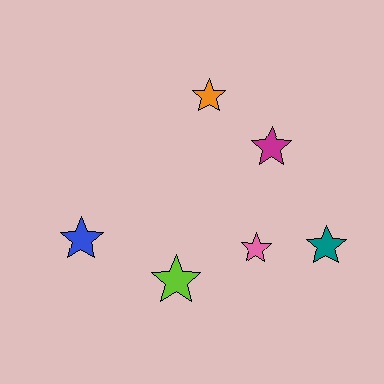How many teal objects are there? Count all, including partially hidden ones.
There is 1 teal object.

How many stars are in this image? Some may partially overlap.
There are 6 stars.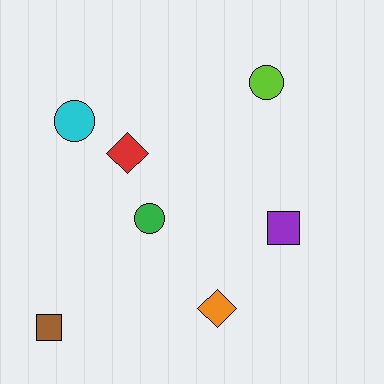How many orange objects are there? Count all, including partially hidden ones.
There is 1 orange object.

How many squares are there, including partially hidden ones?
There are 2 squares.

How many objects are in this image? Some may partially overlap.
There are 7 objects.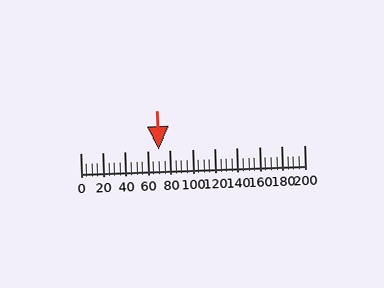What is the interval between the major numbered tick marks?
The major tick marks are spaced 20 units apart.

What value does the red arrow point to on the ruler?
The red arrow points to approximately 70.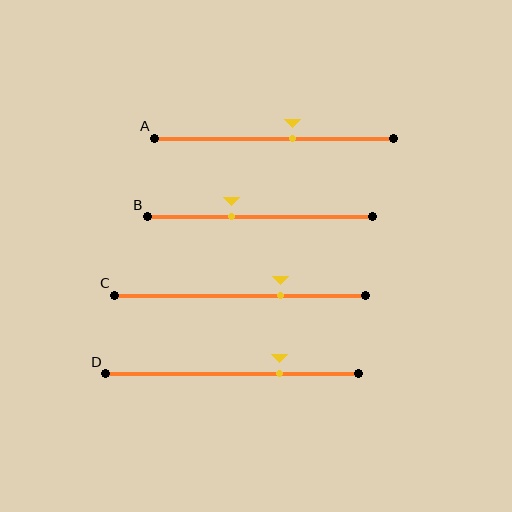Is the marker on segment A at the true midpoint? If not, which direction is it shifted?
No, the marker on segment A is shifted to the right by about 8% of the segment length.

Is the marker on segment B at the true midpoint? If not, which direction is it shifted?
No, the marker on segment B is shifted to the left by about 13% of the segment length.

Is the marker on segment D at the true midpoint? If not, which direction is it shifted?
No, the marker on segment D is shifted to the right by about 19% of the segment length.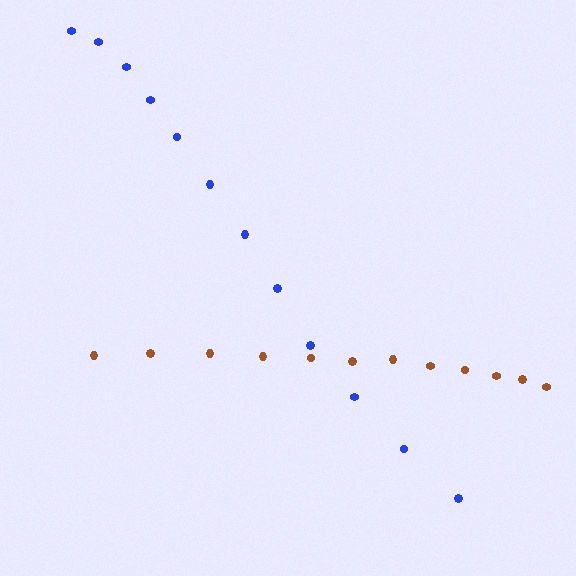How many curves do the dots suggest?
There are 2 distinct paths.